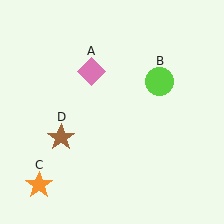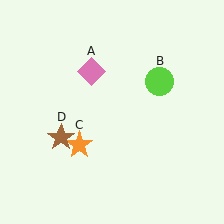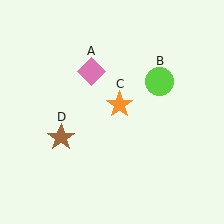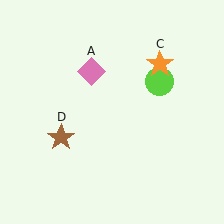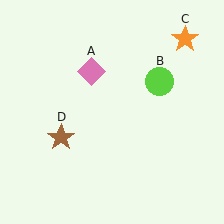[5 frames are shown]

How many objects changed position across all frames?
1 object changed position: orange star (object C).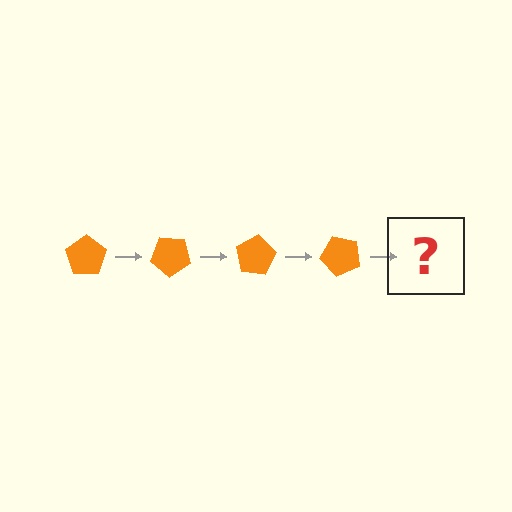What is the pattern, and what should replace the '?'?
The pattern is that the pentagon rotates 40 degrees each step. The '?' should be an orange pentagon rotated 160 degrees.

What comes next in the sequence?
The next element should be an orange pentagon rotated 160 degrees.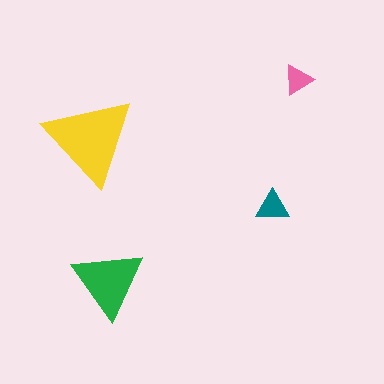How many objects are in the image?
There are 4 objects in the image.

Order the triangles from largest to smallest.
the yellow one, the green one, the teal one, the pink one.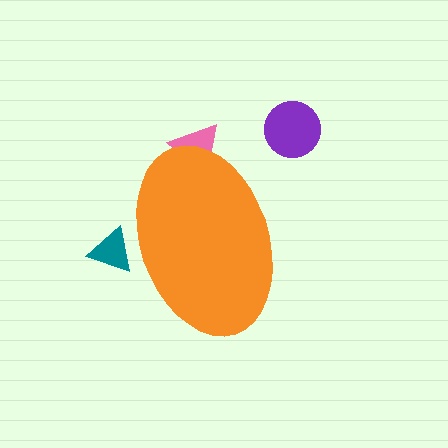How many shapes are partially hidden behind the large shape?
2 shapes are partially hidden.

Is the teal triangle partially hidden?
Yes, the teal triangle is partially hidden behind the orange ellipse.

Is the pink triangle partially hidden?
Yes, the pink triangle is partially hidden behind the orange ellipse.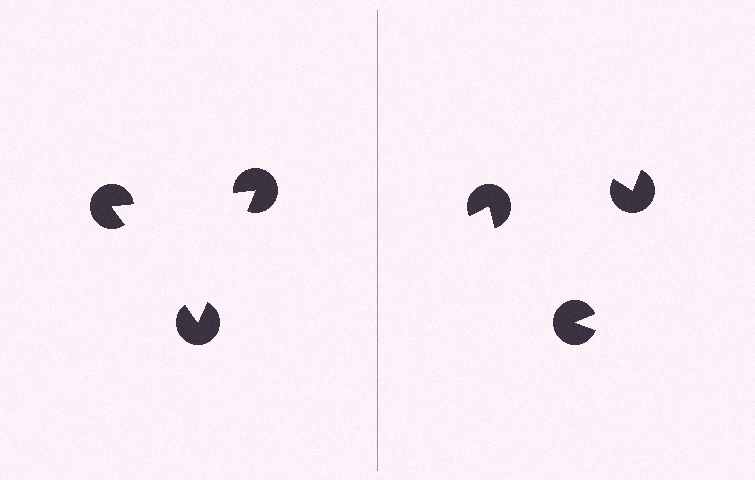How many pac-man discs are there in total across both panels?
6 — 3 on each side.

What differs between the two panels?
The pac-man discs are positioned identically on both sides; only the wedge orientations differ. On the left they align to a triangle; on the right they are misaligned.